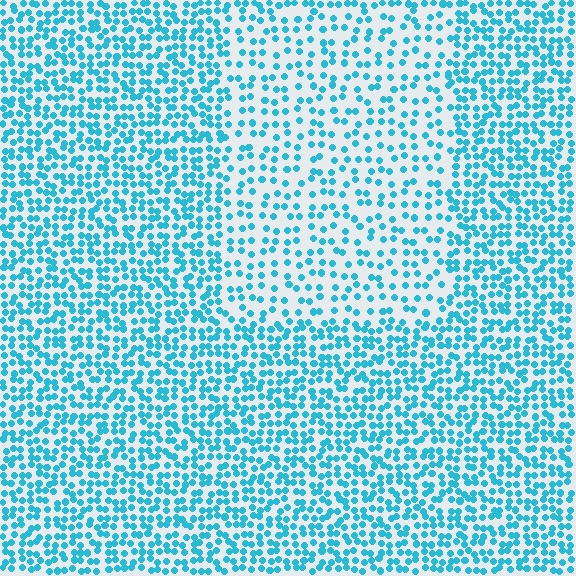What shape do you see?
I see a rectangle.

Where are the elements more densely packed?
The elements are more densely packed outside the rectangle boundary.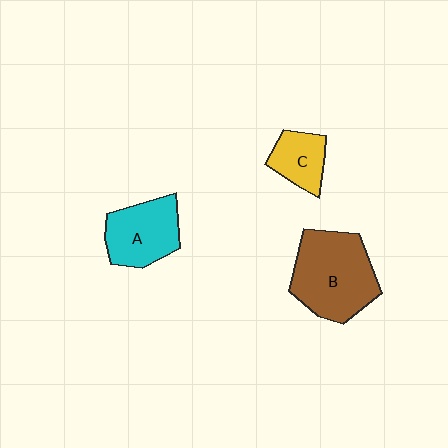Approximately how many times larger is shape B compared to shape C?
Approximately 2.3 times.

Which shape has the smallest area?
Shape C (yellow).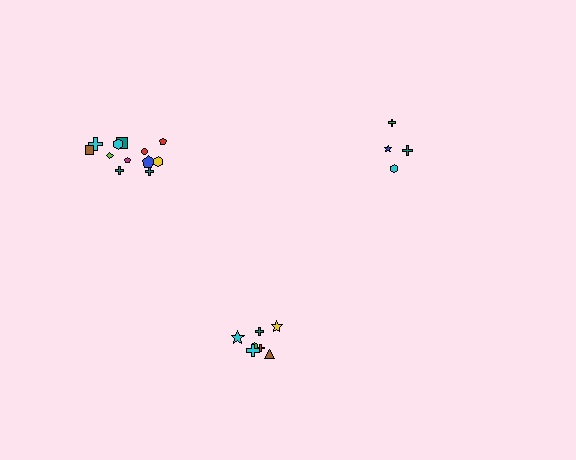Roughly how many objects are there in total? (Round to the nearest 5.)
Roughly 25 objects in total.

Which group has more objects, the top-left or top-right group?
The top-left group.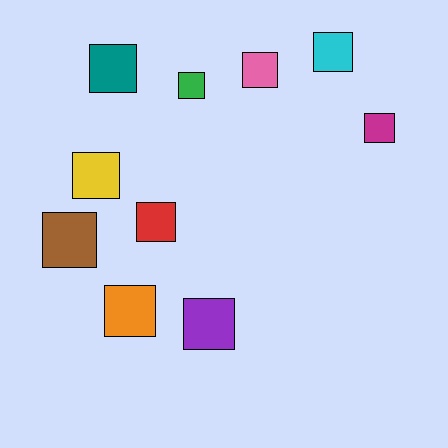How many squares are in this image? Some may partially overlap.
There are 10 squares.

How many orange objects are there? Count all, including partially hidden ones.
There is 1 orange object.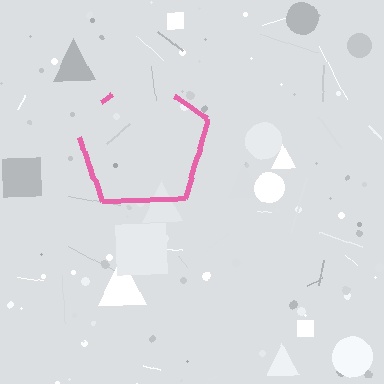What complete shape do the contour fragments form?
The contour fragments form a pentagon.